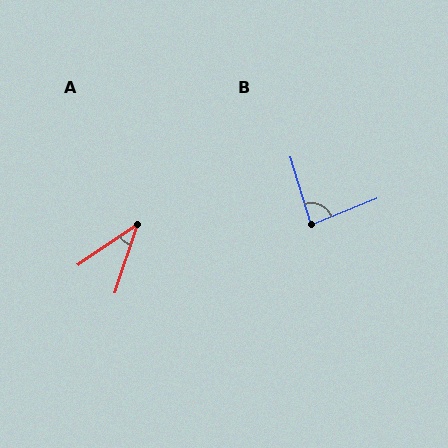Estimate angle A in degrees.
Approximately 37 degrees.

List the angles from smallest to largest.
A (37°), B (85°).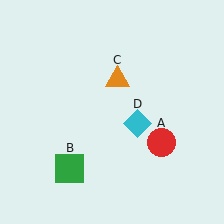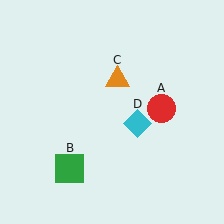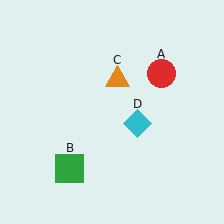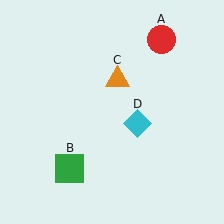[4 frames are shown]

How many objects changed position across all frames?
1 object changed position: red circle (object A).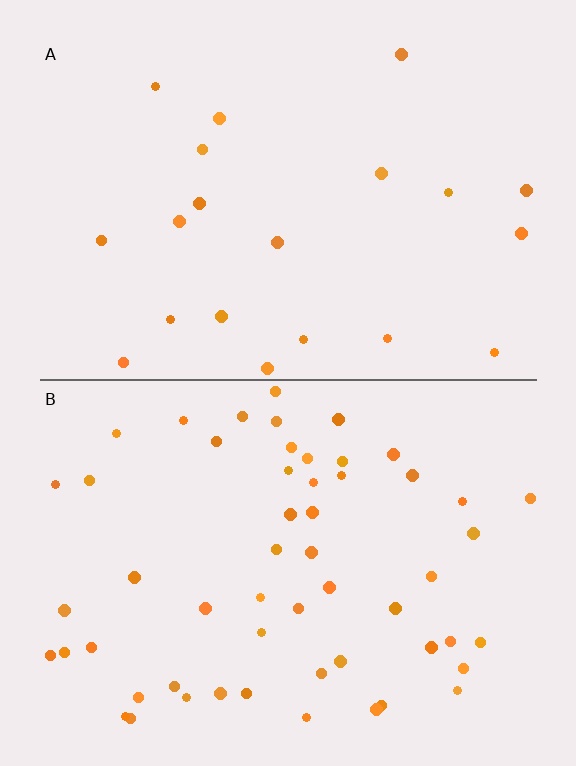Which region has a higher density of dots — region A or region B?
B (the bottom).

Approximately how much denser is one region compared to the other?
Approximately 2.8× — region B over region A.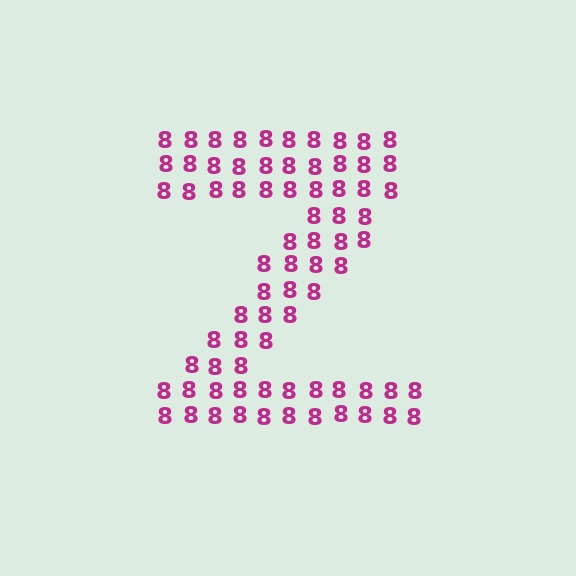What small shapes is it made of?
It is made of small digit 8's.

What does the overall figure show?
The overall figure shows the letter Z.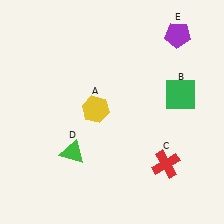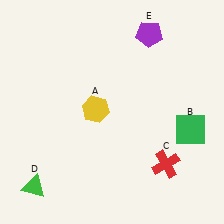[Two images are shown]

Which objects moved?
The objects that moved are: the green square (B), the green triangle (D), the purple pentagon (E).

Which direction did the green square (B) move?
The green square (B) moved down.